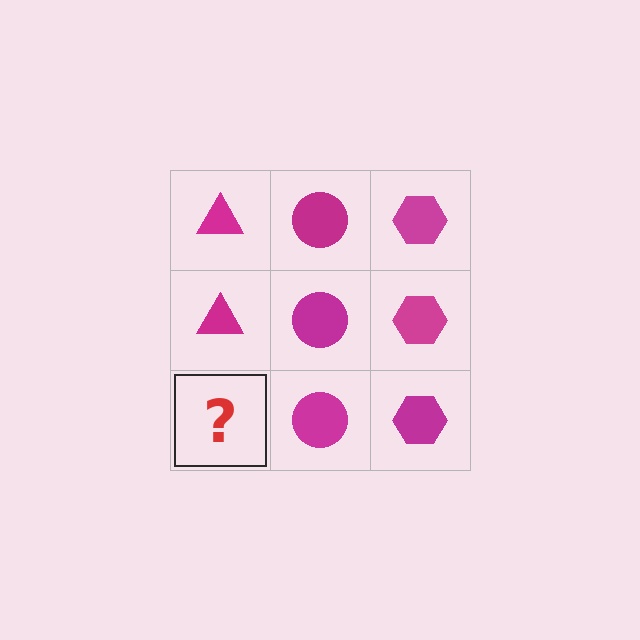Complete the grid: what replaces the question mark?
The question mark should be replaced with a magenta triangle.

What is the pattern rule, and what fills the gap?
The rule is that each column has a consistent shape. The gap should be filled with a magenta triangle.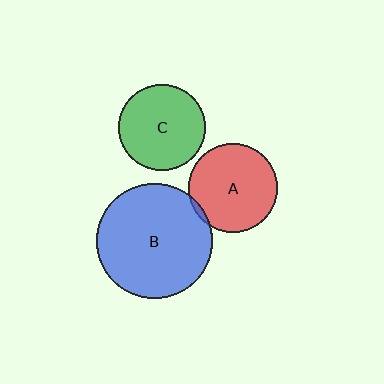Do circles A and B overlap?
Yes.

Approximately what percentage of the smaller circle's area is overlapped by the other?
Approximately 5%.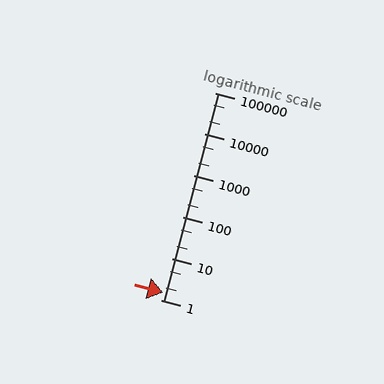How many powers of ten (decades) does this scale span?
The scale spans 5 decades, from 1 to 100000.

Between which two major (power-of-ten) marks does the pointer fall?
The pointer is between 1 and 10.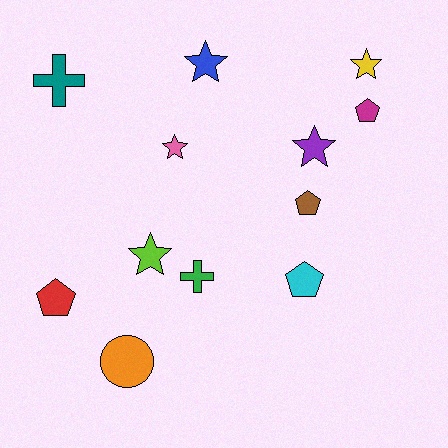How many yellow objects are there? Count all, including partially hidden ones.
There is 1 yellow object.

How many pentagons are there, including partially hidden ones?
There are 4 pentagons.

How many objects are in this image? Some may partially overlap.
There are 12 objects.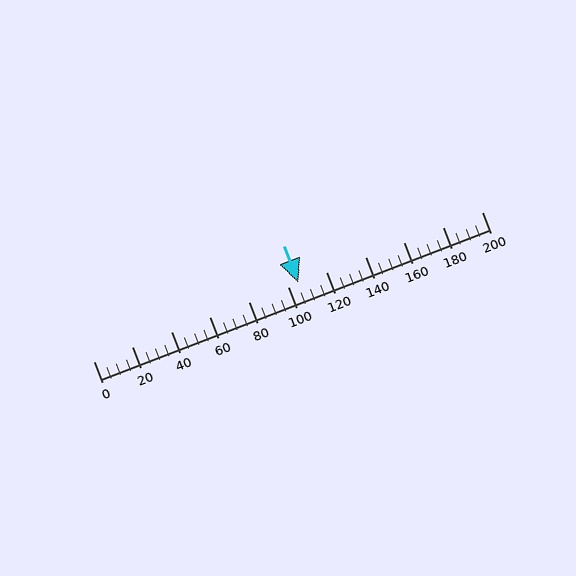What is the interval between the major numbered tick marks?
The major tick marks are spaced 20 units apart.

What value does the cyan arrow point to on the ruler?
The cyan arrow points to approximately 105.